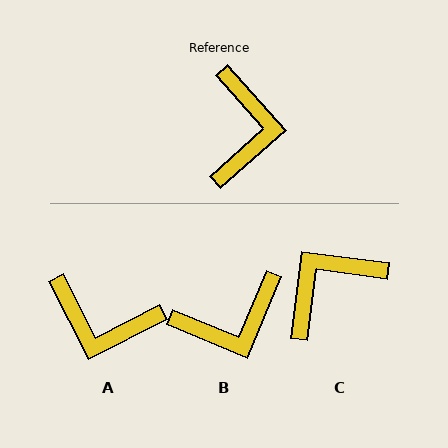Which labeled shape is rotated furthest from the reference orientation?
C, about 131 degrees away.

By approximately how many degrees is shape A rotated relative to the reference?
Approximately 105 degrees clockwise.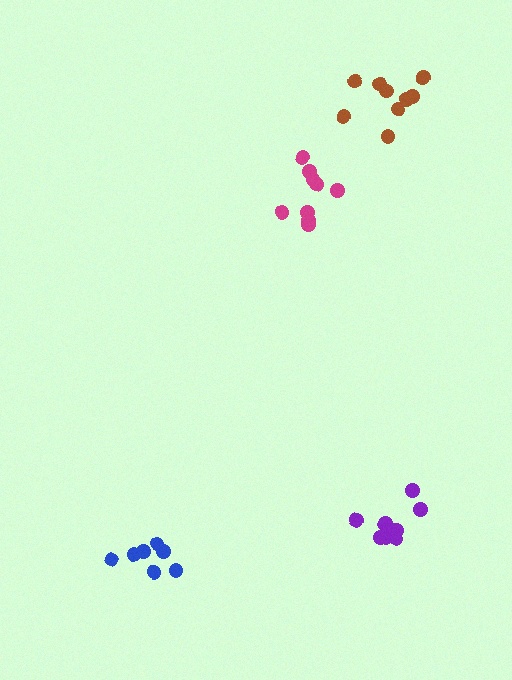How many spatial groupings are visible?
There are 4 spatial groupings.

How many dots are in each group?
Group 1: 7 dots, Group 2: 9 dots, Group 3: 9 dots, Group 4: 9 dots (34 total).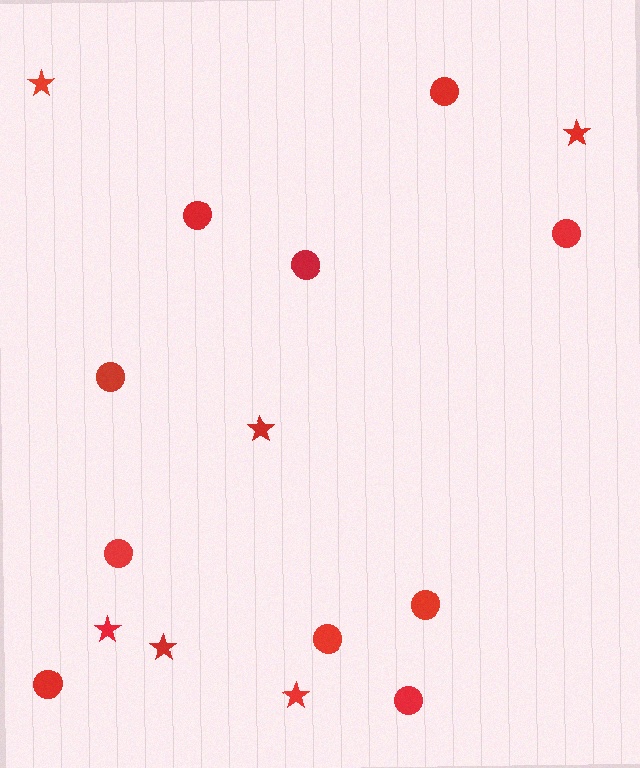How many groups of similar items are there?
There are 2 groups: one group of circles (10) and one group of stars (6).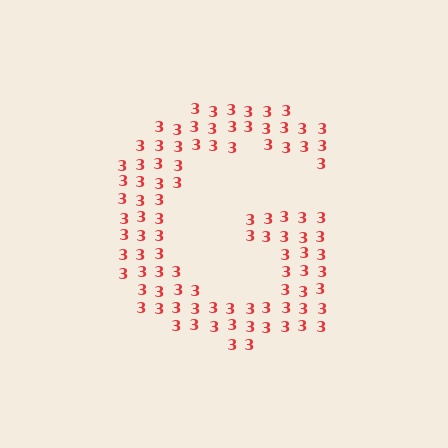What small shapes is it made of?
It is made of small digit 3's.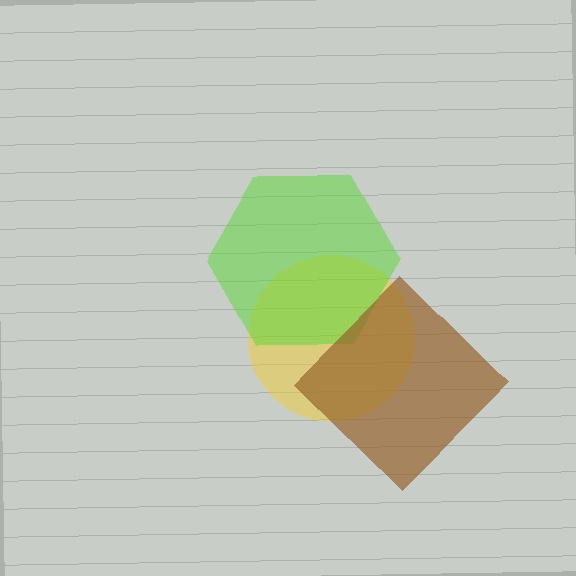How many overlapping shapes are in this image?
There are 3 overlapping shapes in the image.